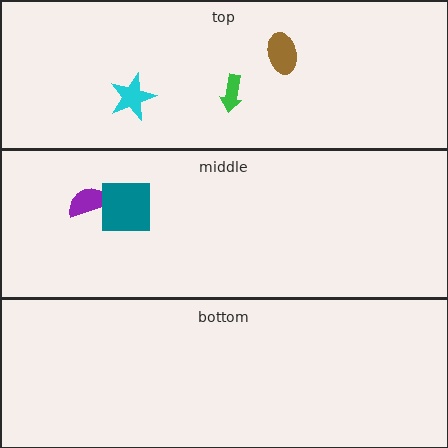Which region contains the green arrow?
The top region.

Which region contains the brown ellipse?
The top region.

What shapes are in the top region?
The cyan star, the brown ellipse, the green arrow.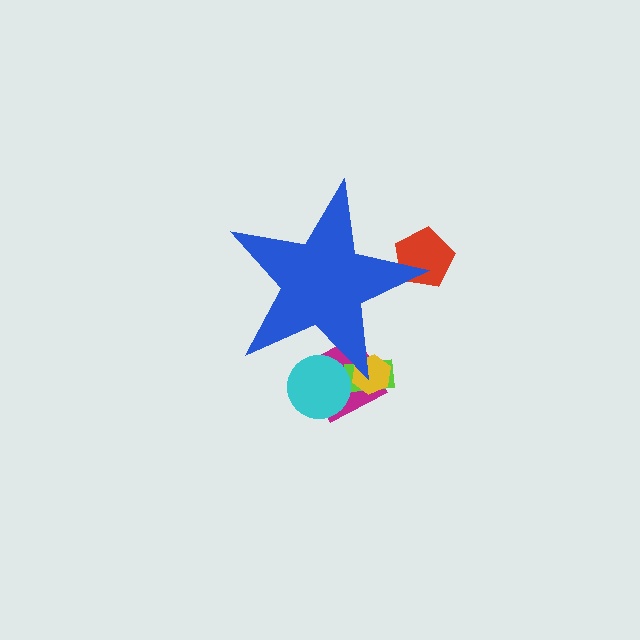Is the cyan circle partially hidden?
Yes, the cyan circle is partially hidden behind the blue star.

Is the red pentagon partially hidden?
Yes, the red pentagon is partially hidden behind the blue star.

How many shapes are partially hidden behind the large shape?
5 shapes are partially hidden.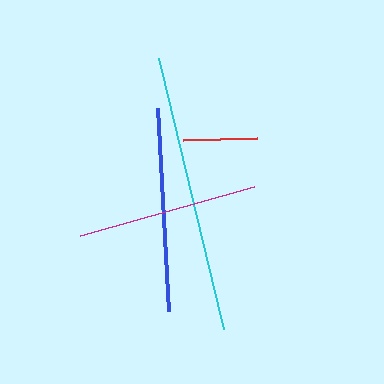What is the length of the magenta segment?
The magenta segment is approximately 181 pixels long.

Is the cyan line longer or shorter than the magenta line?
The cyan line is longer than the magenta line.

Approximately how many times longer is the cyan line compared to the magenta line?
The cyan line is approximately 1.5 times the length of the magenta line.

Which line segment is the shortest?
The red line is the shortest at approximately 74 pixels.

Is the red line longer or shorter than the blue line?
The blue line is longer than the red line.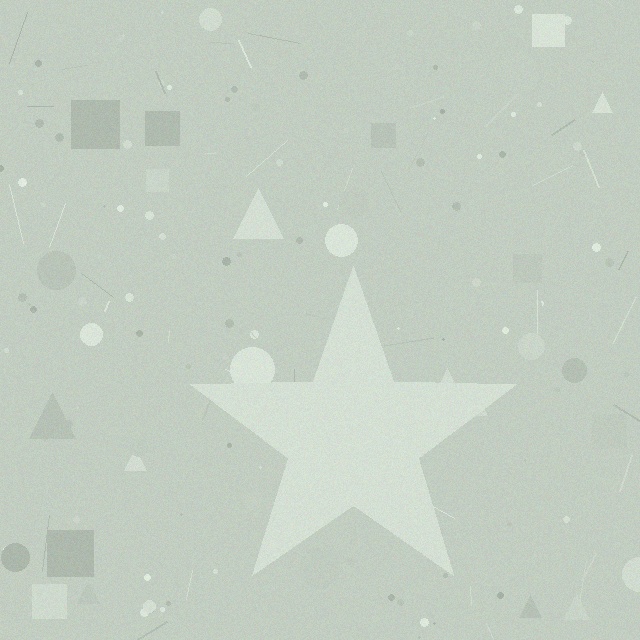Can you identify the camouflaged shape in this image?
The camouflaged shape is a star.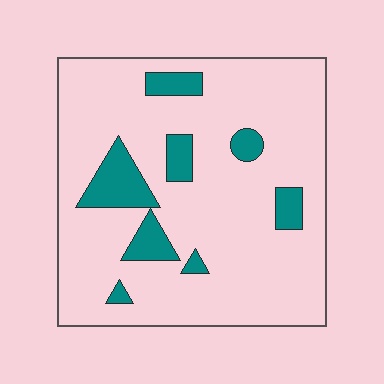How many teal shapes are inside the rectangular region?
8.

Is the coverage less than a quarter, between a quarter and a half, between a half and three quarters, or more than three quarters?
Less than a quarter.